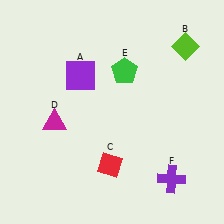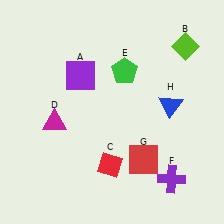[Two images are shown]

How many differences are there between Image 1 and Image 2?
There are 2 differences between the two images.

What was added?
A red square (G), a blue triangle (H) were added in Image 2.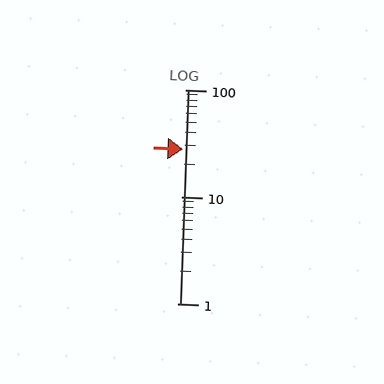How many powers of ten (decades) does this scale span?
The scale spans 2 decades, from 1 to 100.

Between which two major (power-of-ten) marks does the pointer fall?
The pointer is between 10 and 100.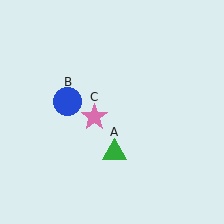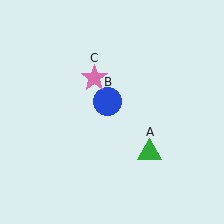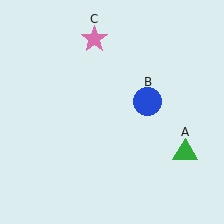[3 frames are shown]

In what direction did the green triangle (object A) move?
The green triangle (object A) moved right.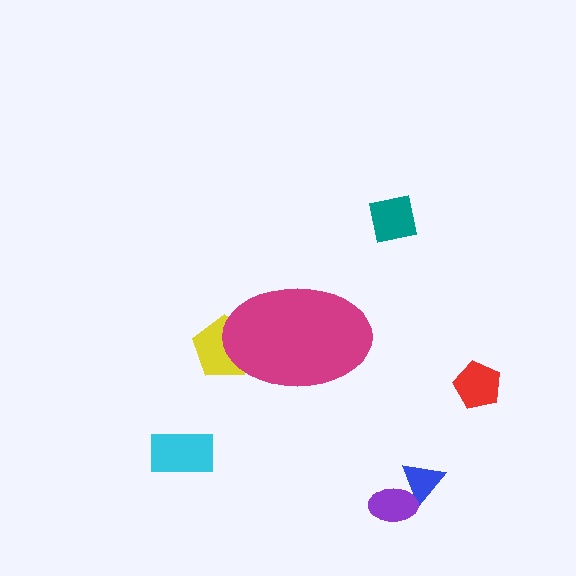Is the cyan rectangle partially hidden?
No, the cyan rectangle is fully visible.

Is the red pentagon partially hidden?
No, the red pentagon is fully visible.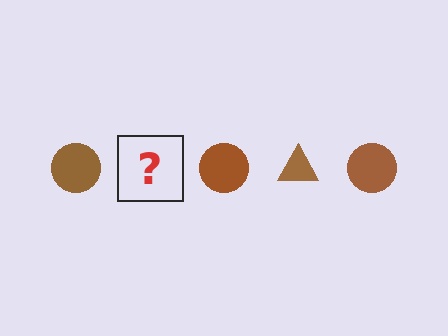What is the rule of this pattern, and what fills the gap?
The rule is that the pattern cycles through circle, triangle shapes in brown. The gap should be filled with a brown triangle.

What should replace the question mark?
The question mark should be replaced with a brown triangle.